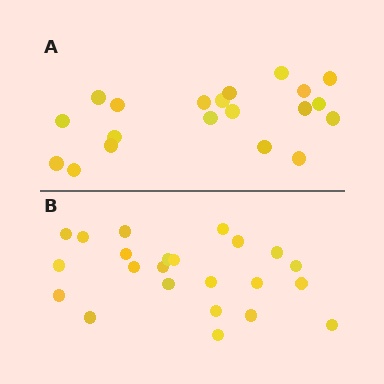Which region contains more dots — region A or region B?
Region B (the bottom region) has more dots.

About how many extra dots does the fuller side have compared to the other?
Region B has just a few more — roughly 2 or 3 more dots than region A.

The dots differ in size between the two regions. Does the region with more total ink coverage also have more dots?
No. Region A has more total ink coverage because its dots are larger, but region B actually contains more individual dots. Total area can be misleading — the number of items is what matters here.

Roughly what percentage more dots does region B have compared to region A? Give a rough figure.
About 15% more.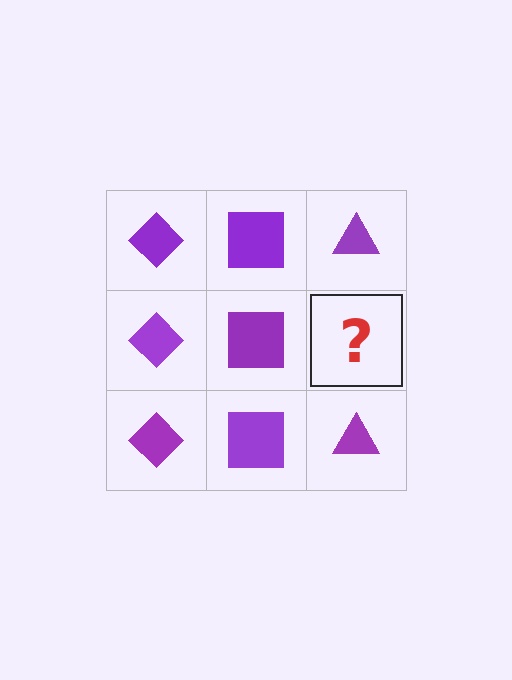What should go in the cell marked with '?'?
The missing cell should contain a purple triangle.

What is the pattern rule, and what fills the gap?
The rule is that each column has a consistent shape. The gap should be filled with a purple triangle.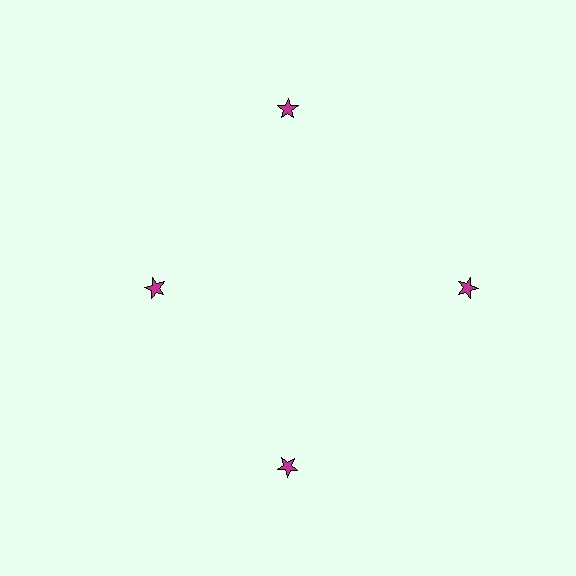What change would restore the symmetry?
The symmetry would be restored by moving it outward, back onto the ring so that all 4 stars sit at equal angles and equal distance from the center.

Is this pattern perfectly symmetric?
No. The 4 magenta stars are arranged in a ring, but one element near the 9 o'clock position is pulled inward toward the center, breaking the 4-fold rotational symmetry.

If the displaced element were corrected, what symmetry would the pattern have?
It would have 4-fold rotational symmetry — the pattern would map onto itself every 90 degrees.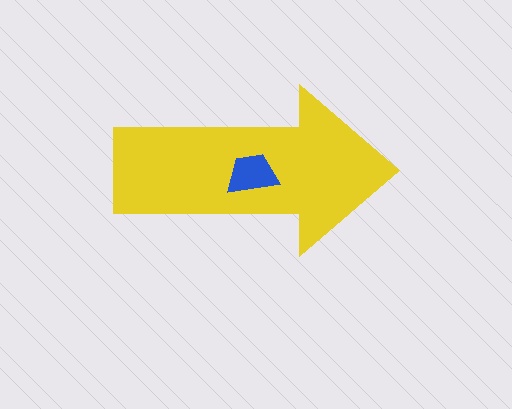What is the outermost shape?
The yellow arrow.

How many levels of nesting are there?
2.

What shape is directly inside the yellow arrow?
The blue trapezoid.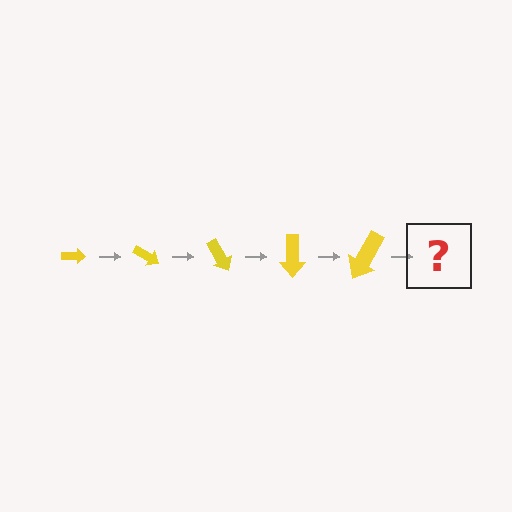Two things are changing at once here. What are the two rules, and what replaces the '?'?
The two rules are that the arrow grows larger each step and it rotates 30 degrees each step. The '?' should be an arrow, larger than the previous one and rotated 150 degrees from the start.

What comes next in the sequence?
The next element should be an arrow, larger than the previous one and rotated 150 degrees from the start.